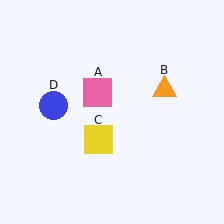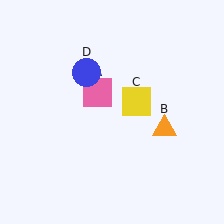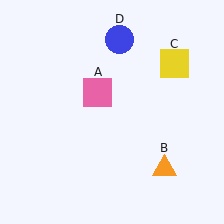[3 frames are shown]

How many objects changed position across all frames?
3 objects changed position: orange triangle (object B), yellow square (object C), blue circle (object D).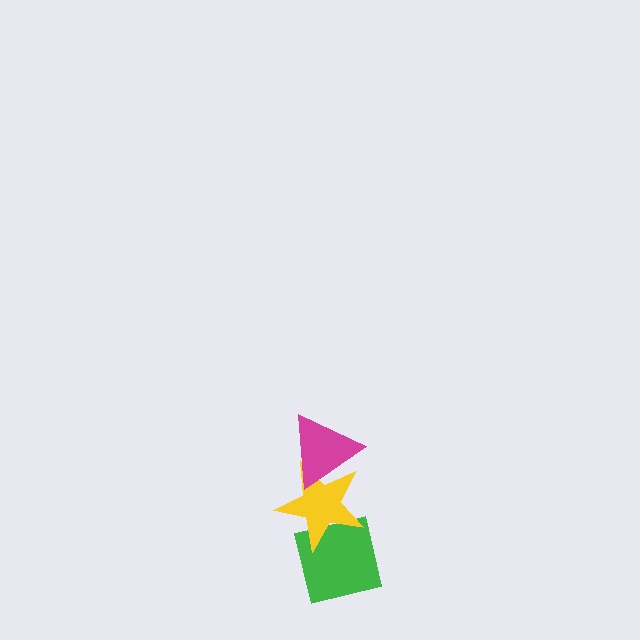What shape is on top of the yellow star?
The magenta triangle is on top of the yellow star.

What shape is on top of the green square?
The yellow star is on top of the green square.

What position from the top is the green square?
The green square is 3rd from the top.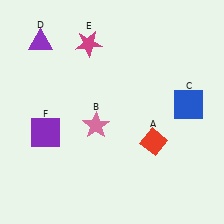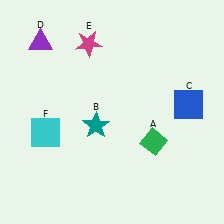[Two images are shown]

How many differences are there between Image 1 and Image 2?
There are 3 differences between the two images.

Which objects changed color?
A changed from red to green. B changed from pink to teal. F changed from purple to cyan.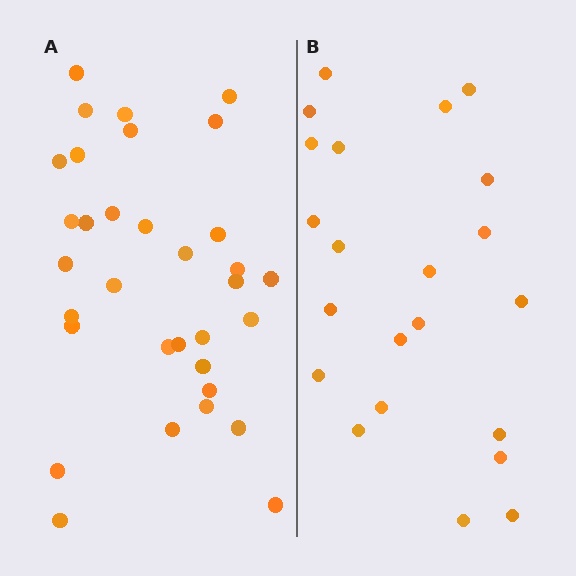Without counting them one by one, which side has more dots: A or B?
Region A (the left region) has more dots.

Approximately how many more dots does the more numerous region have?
Region A has roughly 12 or so more dots than region B.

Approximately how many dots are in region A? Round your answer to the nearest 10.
About 30 dots. (The exact count is 33, which rounds to 30.)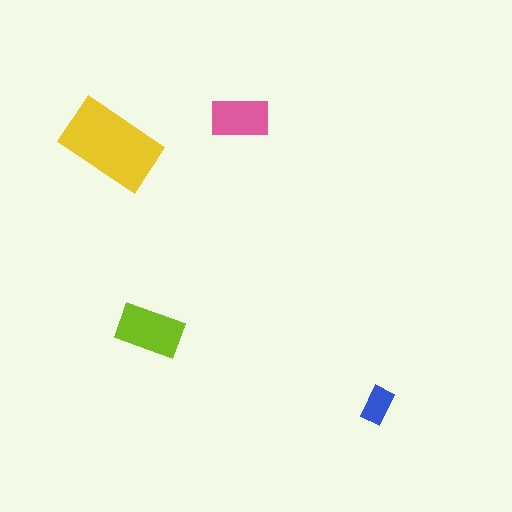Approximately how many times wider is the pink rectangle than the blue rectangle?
About 1.5 times wider.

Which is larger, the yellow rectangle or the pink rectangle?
The yellow one.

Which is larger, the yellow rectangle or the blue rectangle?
The yellow one.